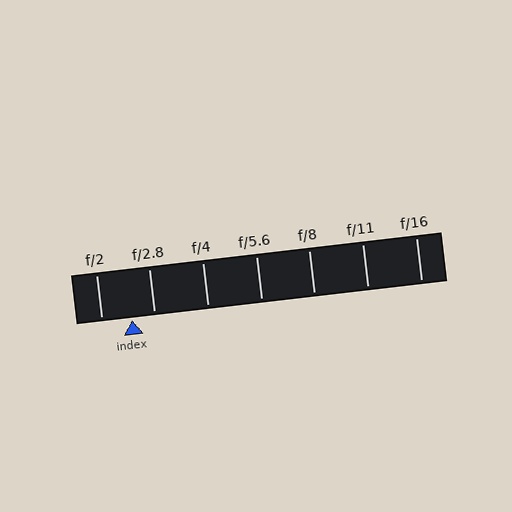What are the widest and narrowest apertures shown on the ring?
The widest aperture shown is f/2 and the narrowest is f/16.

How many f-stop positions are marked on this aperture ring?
There are 7 f-stop positions marked.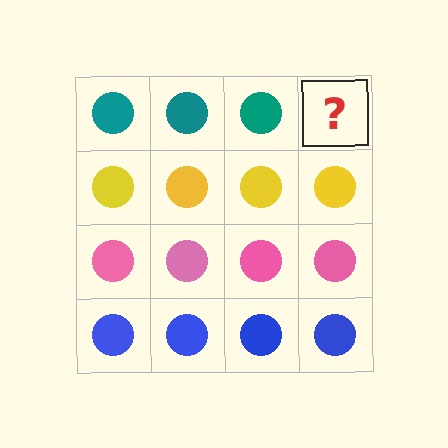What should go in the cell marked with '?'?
The missing cell should contain a teal circle.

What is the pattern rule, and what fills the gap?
The rule is that each row has a consistent color. The gap should be filled with a teal circle.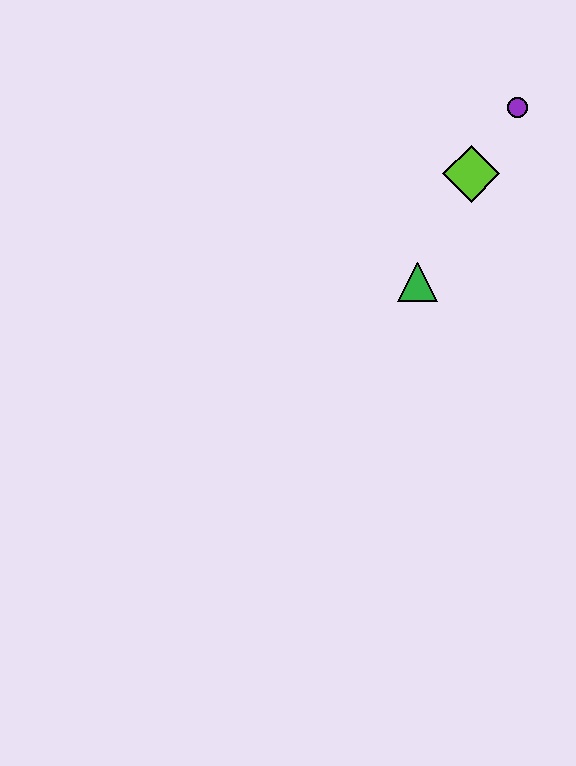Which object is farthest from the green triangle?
The purple circle is farthest from the green triangle.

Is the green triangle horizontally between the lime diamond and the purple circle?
No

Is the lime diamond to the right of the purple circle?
No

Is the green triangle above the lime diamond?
No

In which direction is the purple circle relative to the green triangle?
The purple circle is above the green triangle.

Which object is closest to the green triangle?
The lime diamond is closest to the green triangle.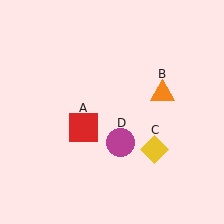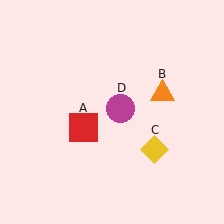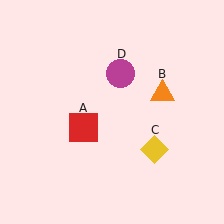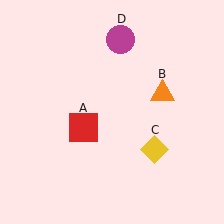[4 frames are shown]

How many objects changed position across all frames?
1 object changed position: magenta circle (object D).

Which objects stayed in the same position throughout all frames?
Red square (object A) and orange triangle (object B) and yellow diamond (object C) remained stationary.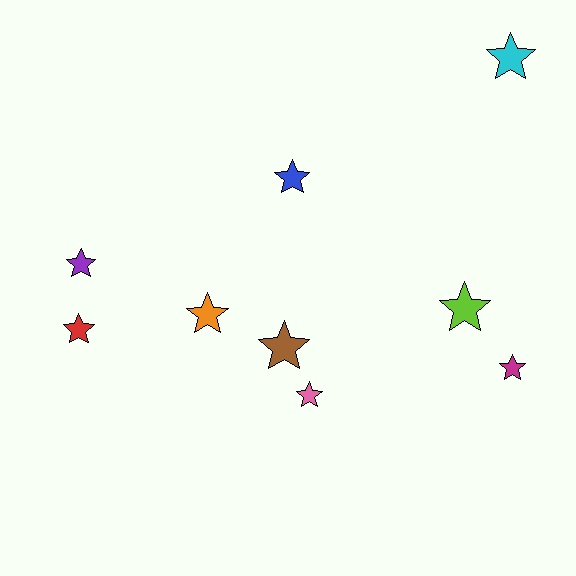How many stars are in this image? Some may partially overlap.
There are 9 stars.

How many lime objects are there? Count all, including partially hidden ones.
There is 1 lime object.